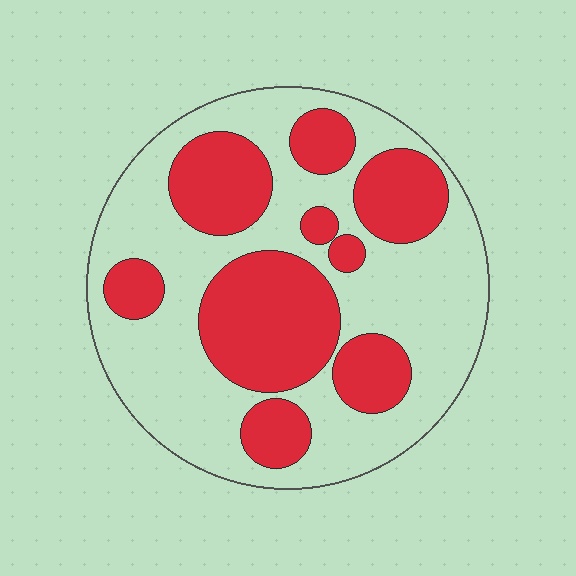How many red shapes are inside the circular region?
9.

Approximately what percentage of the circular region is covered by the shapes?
Approximately 40%.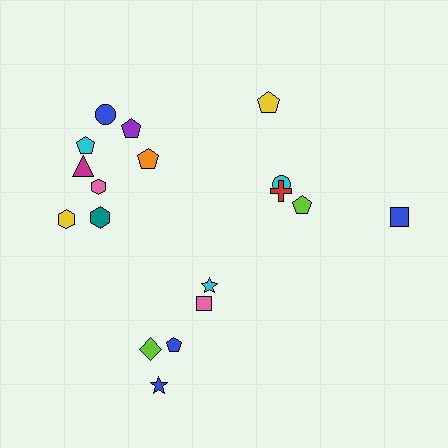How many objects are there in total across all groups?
There are 18 objects.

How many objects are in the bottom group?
There are 5 objects.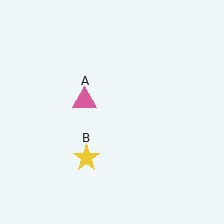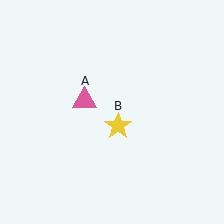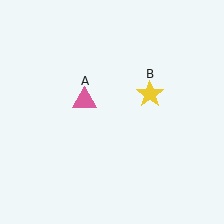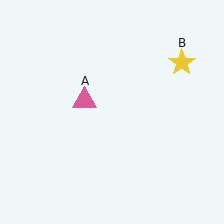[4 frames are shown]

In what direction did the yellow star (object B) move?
The yellow star (object B) moved up and to the right.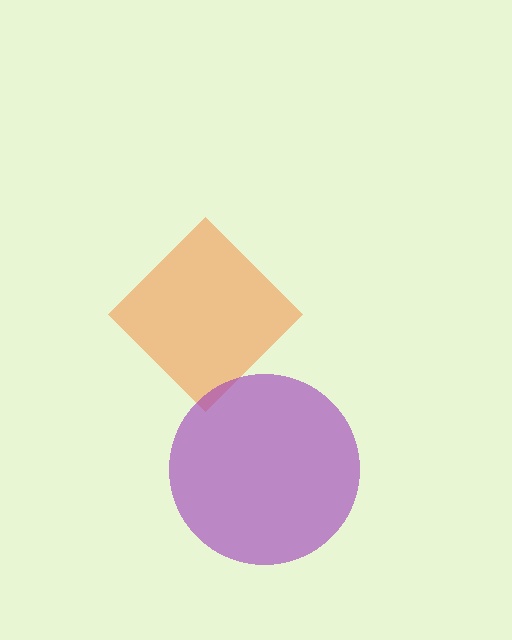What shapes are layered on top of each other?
The layered shapes are: an orange diamond, a purple circle.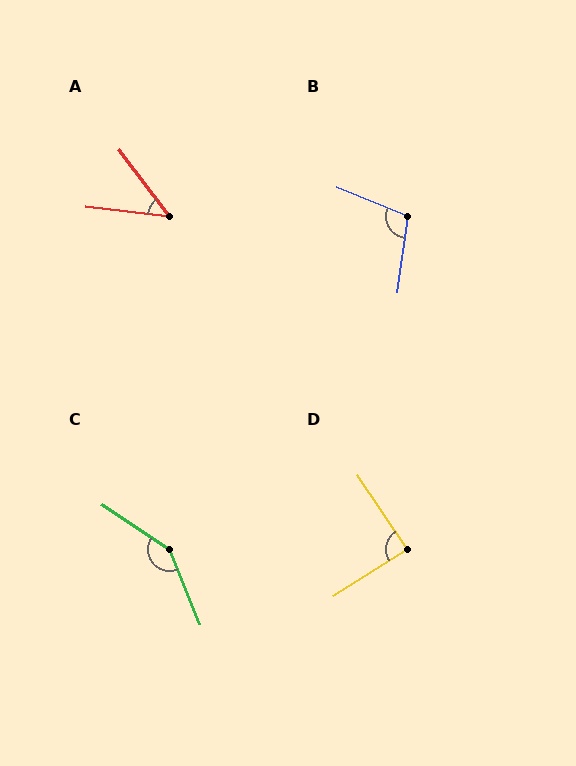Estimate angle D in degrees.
Approximately 89 degrees.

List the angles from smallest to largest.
A (46°), D (89°), B (104°), C (145°).